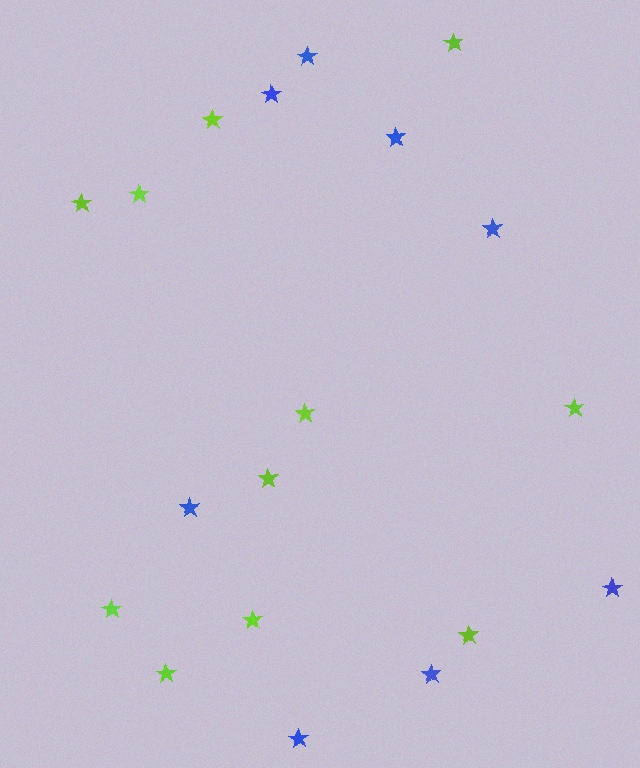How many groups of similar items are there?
There are 2 groups: one group of blue stars (8) and one group of lime stars (11).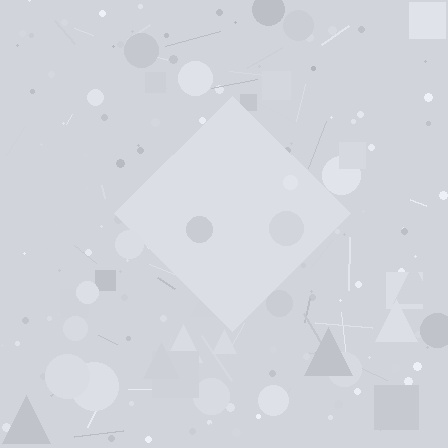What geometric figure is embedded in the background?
A diamond is embedded in the background.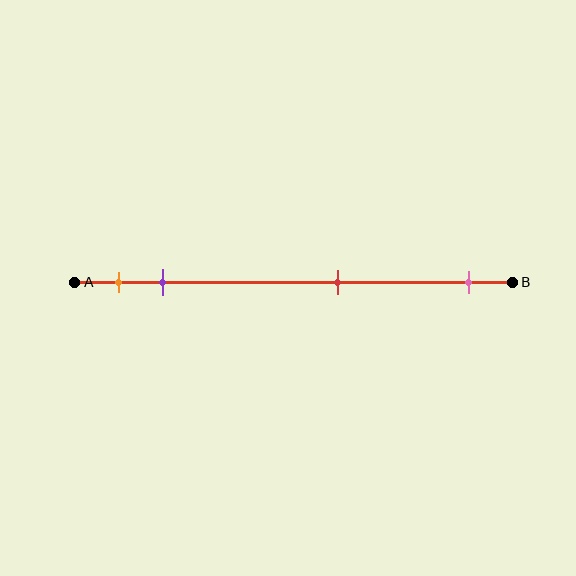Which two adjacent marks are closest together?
The orange and purple marks are the closest adjacent pair.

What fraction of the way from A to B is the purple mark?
The purple mark is approximately 20% (0.2) of the way from A to B.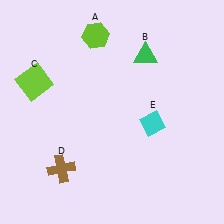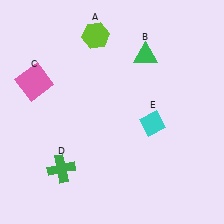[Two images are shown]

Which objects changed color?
C changed from lime to pink. D changed from brown to green.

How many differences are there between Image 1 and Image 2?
There are 2 differences between the two images.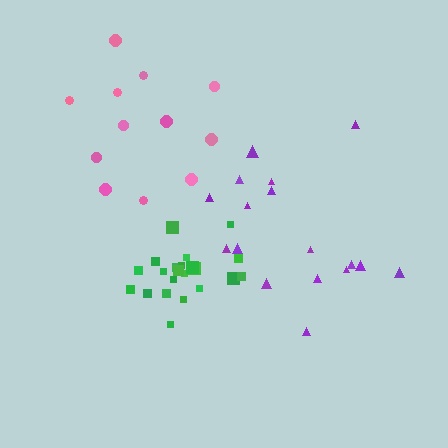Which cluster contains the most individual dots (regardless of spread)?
Green (22).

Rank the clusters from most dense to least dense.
green, purple, pink.